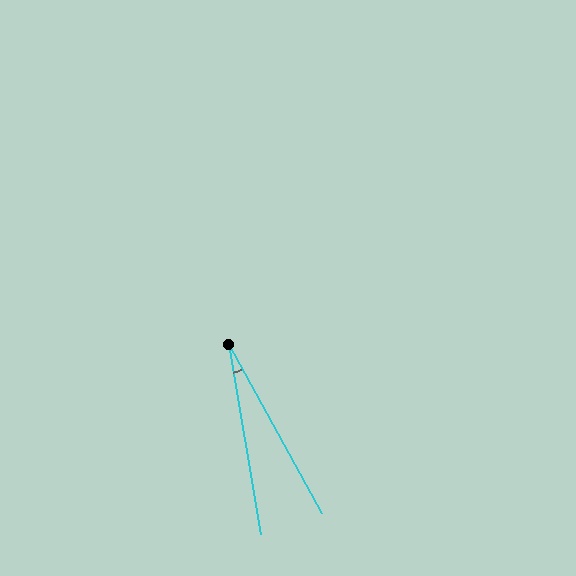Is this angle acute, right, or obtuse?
It is acute.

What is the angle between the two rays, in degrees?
Approximately 19 degrees.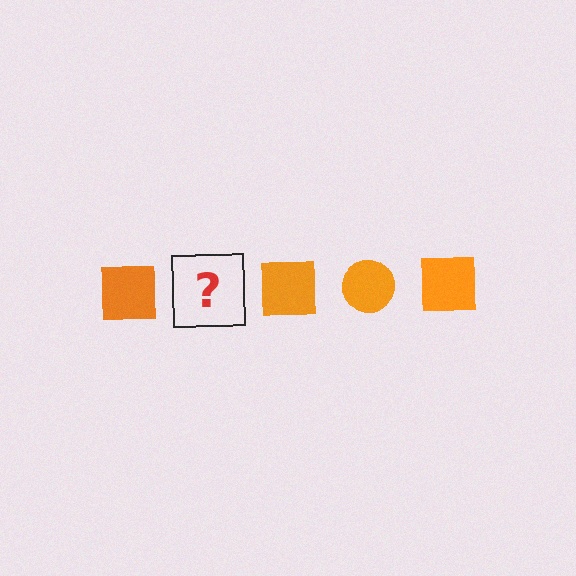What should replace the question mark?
The question mark should be replaced with an orange circle.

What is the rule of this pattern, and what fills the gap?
The rule is that the pattern cycles through square, circle shapes in orange. The gap should be filled with an orange circle.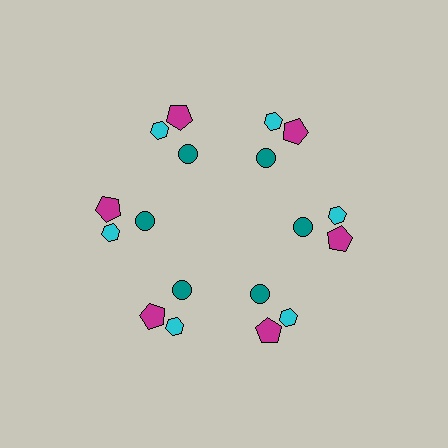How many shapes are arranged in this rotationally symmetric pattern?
There are 18 shapes, arranged in 6 groups of 3.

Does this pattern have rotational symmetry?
Yes, this pattern has 6-fold rotational symmetry. It looks the same after rotating 60 degrees around the center.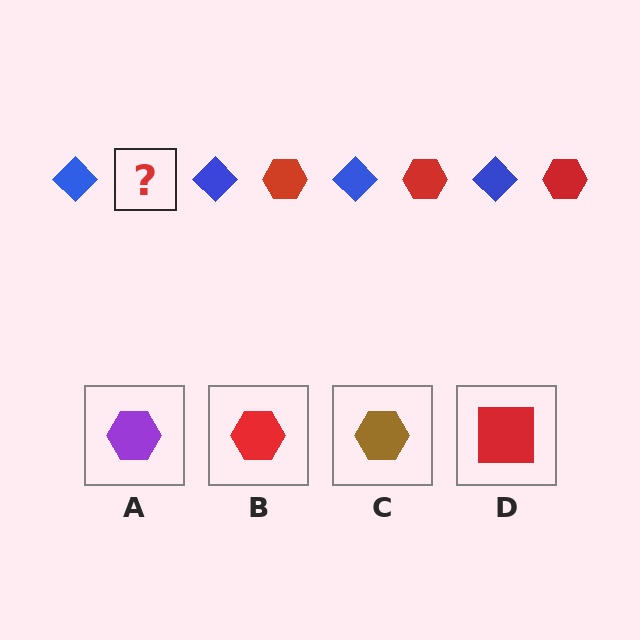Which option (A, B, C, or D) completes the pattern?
B.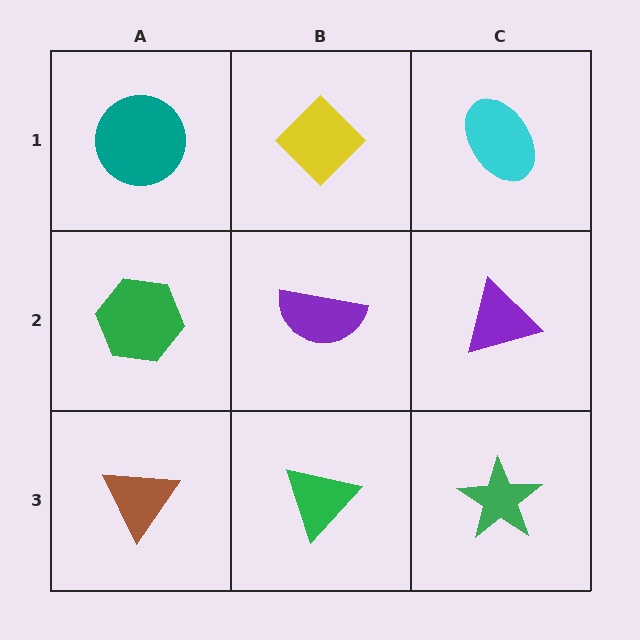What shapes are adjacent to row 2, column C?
A cyan ellipse (row 1, column C), a green star (row 3, column C), a purple semicircle (row 2, column B).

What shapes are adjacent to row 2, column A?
A teal circle (row 1, column A), a brown triangle (row 3, column A), a purple semicircle (row 2, column B).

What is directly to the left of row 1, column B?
A teal circle.